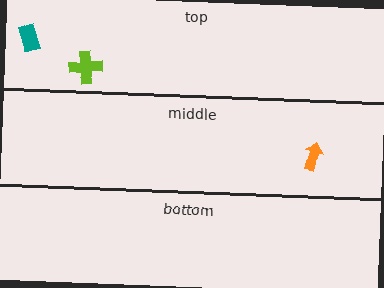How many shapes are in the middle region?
1.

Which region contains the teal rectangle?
The top region.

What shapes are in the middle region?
The orange arrow.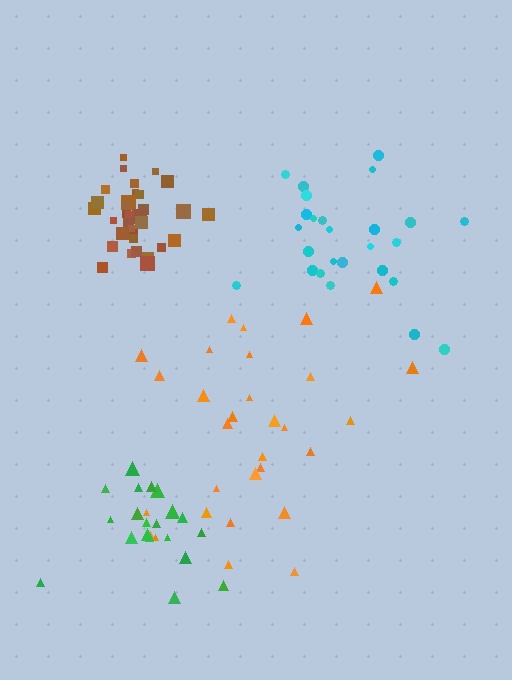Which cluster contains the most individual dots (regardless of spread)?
Brown (34).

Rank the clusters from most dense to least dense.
brown, green, cyan, orange.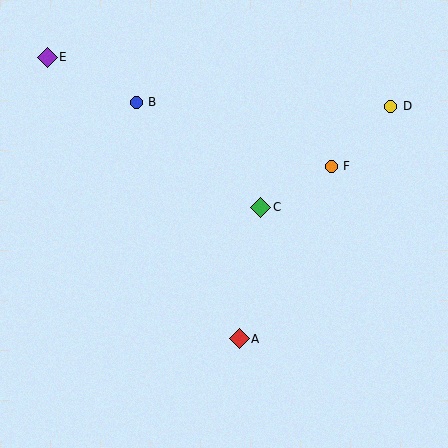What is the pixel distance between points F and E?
The distance between F and E is 304 pixels.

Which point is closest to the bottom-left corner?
Point A is closest to the bottom-left corner.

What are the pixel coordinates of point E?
Point E is at (47, 57).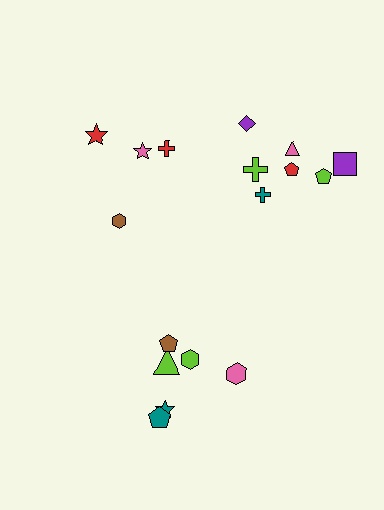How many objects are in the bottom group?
There are 6 objects.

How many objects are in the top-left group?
There are 4 objects.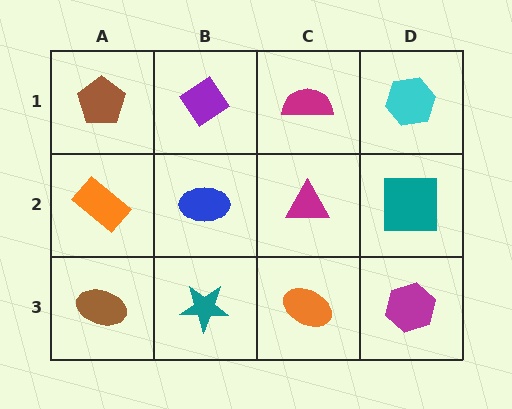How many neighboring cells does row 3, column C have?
3.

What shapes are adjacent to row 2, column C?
A magenta semicircle (row 1, column C), an orange ellipse (row 3, column C), a blue ellipse (row 2, column B), a teal square (row 2, column D).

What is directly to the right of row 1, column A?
A purple diamond.